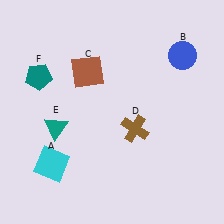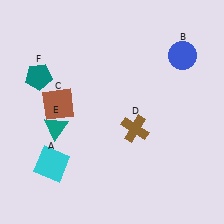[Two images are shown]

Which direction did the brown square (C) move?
The brown square (C) moved down.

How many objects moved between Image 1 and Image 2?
1 object moved between the two images.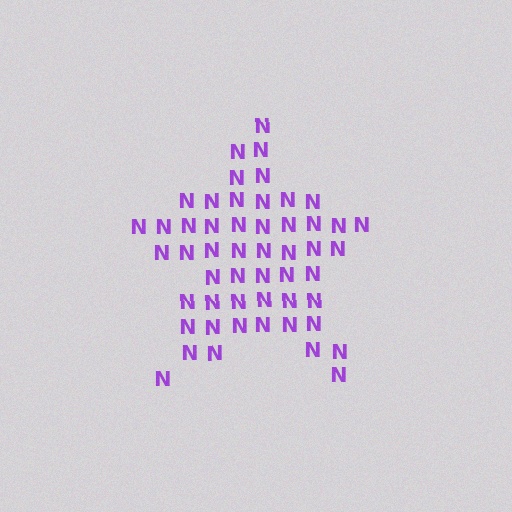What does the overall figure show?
The overall figure shows a star.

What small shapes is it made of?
It is made of small letter N's.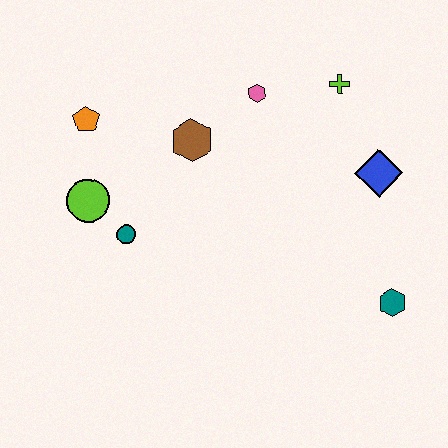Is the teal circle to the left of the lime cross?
Yes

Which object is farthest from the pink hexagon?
The teal hexagon is farthest from the pink hexagon.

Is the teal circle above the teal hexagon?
Yes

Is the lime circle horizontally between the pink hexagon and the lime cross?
No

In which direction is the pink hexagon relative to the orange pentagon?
The pink hexagon is to the right of the orange pentagon.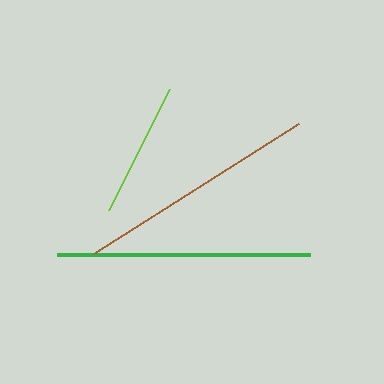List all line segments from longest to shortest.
From longest to shortest: green, brown, lime.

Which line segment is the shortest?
The lime line is the shortest at approximately 135 pixels.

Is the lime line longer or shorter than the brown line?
The brown line is longer than the lime line.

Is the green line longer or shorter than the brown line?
The green line is longer than the brown line.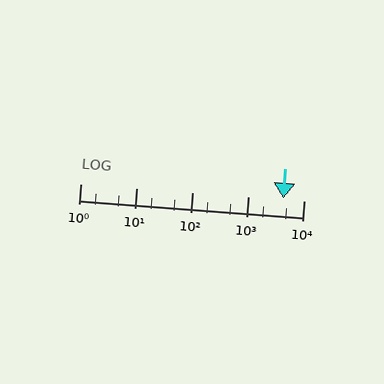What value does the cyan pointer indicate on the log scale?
The pointer indicates approximately 4300.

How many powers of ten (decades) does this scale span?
The scale spans 4 decades, from 1 to 10000.